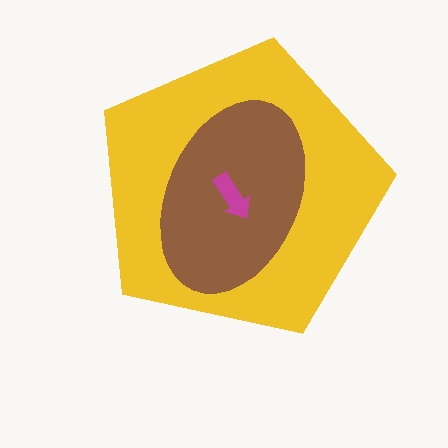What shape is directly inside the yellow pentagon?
The brown ellipse.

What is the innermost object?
The magenta arrow.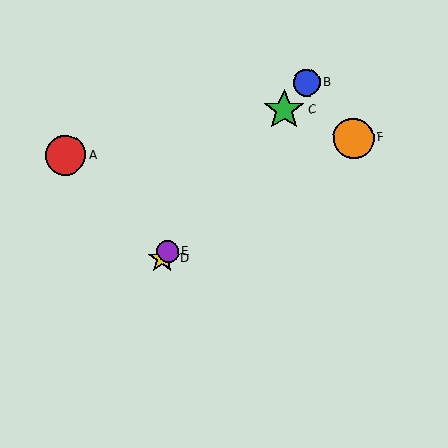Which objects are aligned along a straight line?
Objects B, C, D, E are aligned along a straight line.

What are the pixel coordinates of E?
Object E is at (168, 251).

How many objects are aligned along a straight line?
4 objects (B, C, D, E) are aligned along a straight line.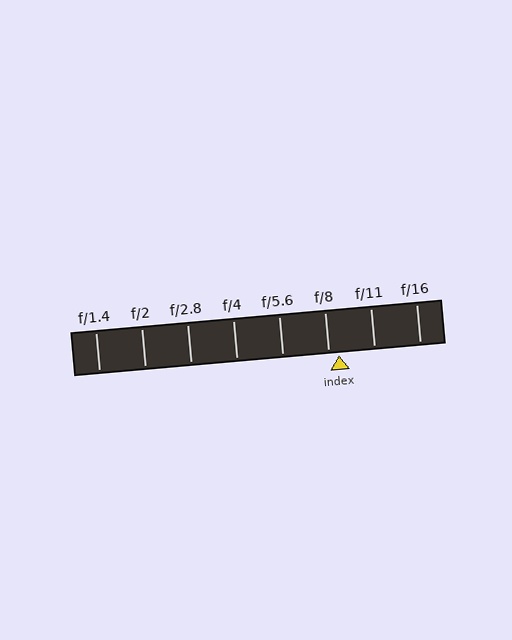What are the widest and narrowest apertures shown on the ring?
The widest aperture shown is f/1.4 and the narrowest is f/16.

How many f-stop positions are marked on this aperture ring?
There are 8 f-stop positions marked.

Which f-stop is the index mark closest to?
The index mark is closest to f/8.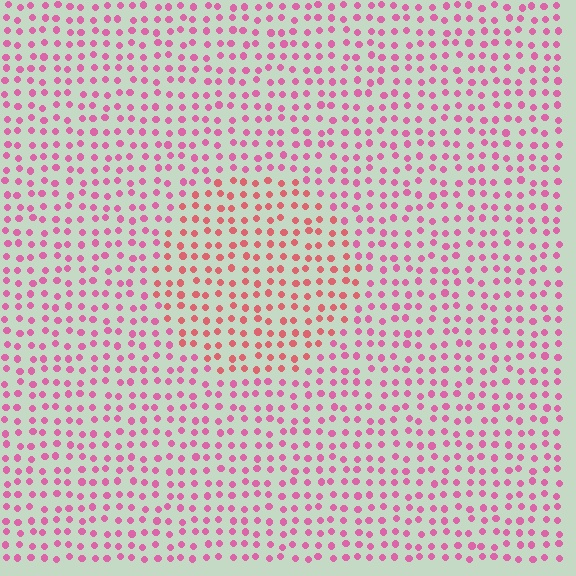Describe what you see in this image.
The image is filled with small pink elements in a uniform arrangement. A circle-shaped region is visible where the elements are tinted to a slightly different hue, forming a subtle color boundary.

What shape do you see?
I see a circle.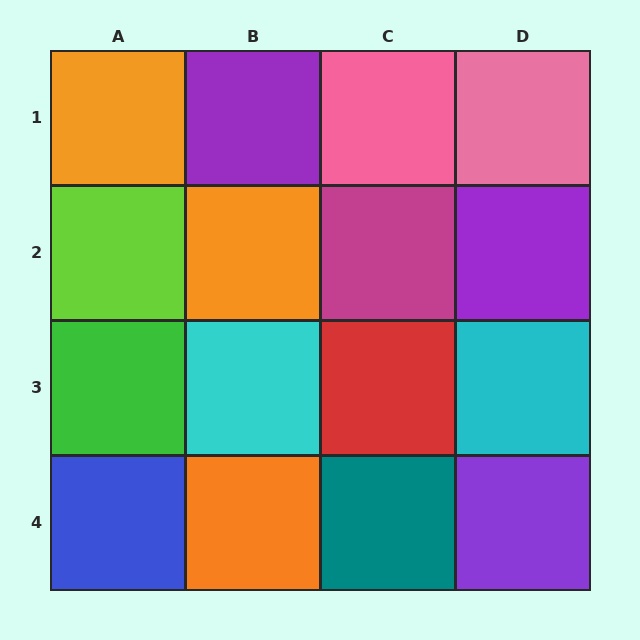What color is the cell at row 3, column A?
Green.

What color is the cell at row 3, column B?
Cyan.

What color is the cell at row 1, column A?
Orange.